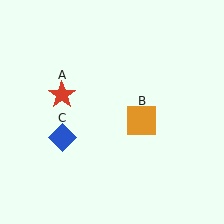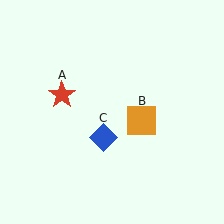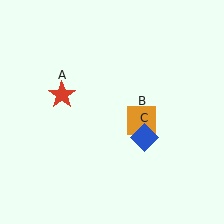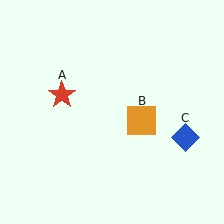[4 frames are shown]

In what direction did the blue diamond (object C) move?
The blue diamond (object C) moved right.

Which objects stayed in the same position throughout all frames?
Red star (object A) and orange square (object B) remained stationary.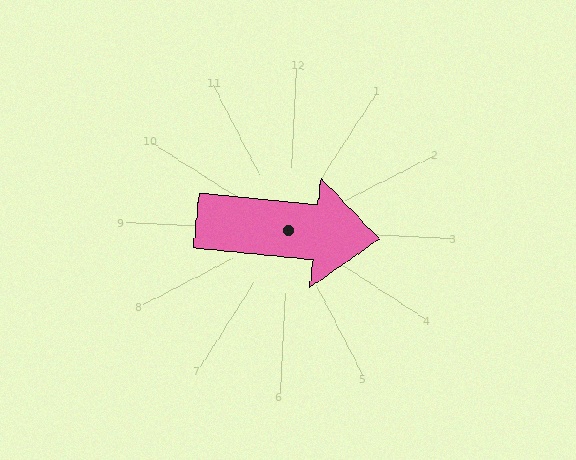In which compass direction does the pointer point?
East.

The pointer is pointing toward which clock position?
Roughly 3 o'clock.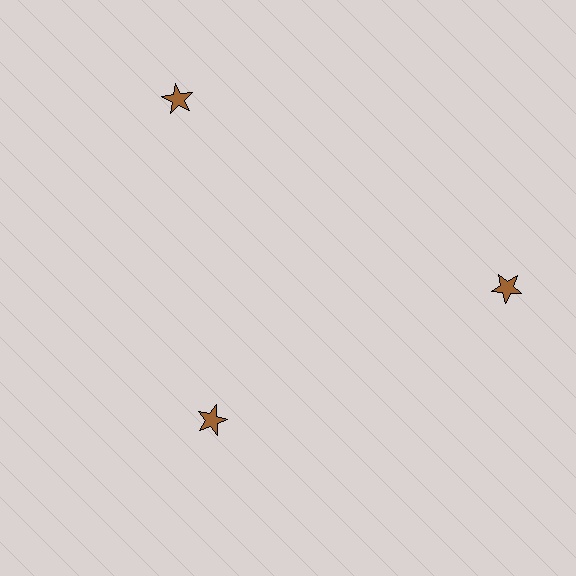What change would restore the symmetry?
The symmetry would be restored by moving it outward, back onto the ring so that all 3 stars sit at equal angles and equal distance from the center.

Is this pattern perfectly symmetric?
No. The 3 brown stars are arranged in a ring, but one element near the 7 o'clock position is pulled inward toward the center, breaking the 3-fold rotational symmetry.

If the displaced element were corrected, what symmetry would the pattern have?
It would have 3-fold rotational symmetry — the pattern would map onto itself every 120 degrees.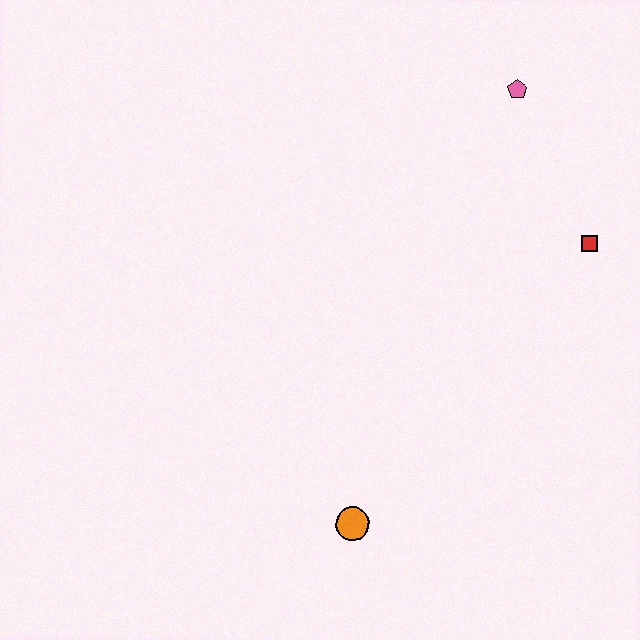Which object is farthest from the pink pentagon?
The orange circle is farthest from the pink pentagon.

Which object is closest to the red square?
The pink pentagon is closest to the red square.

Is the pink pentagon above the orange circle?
Yes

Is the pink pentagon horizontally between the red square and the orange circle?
Yes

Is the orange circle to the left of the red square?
Yes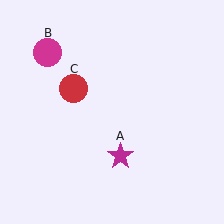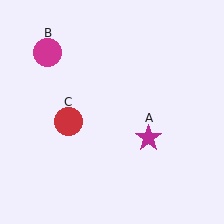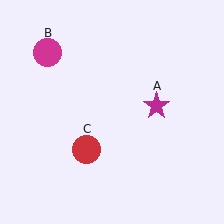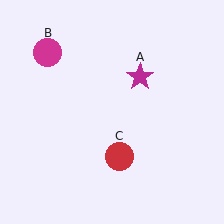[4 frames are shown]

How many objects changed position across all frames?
2 objects changed position: magenta star (object A), red circle (object C).